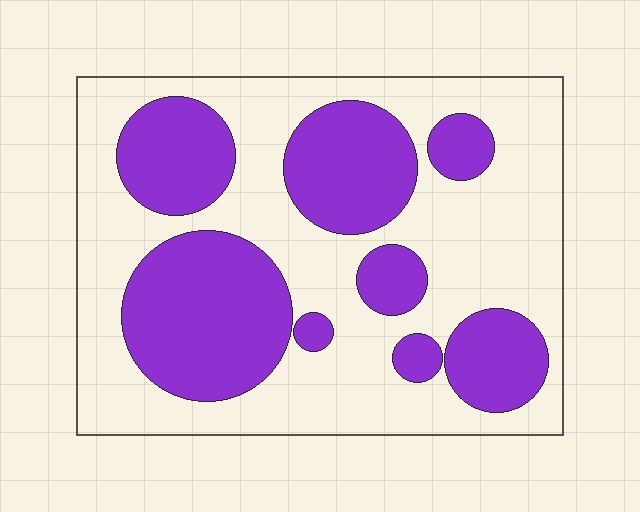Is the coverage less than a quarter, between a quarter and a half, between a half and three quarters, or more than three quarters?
Between a quarter and a half.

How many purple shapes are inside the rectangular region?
8.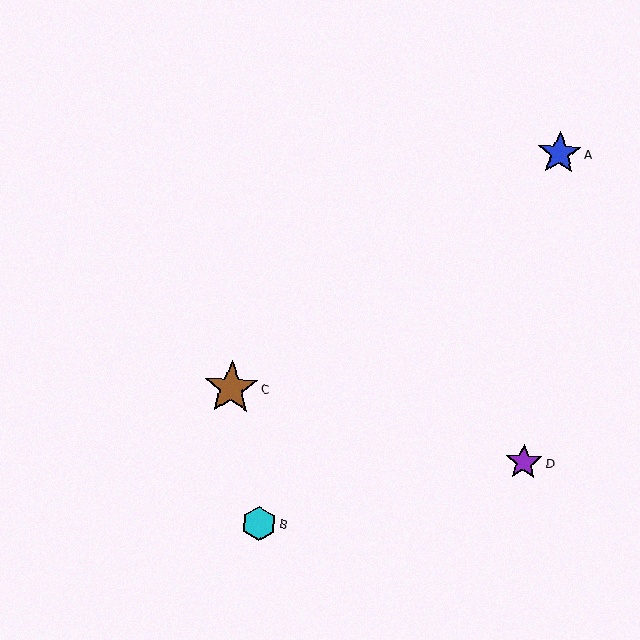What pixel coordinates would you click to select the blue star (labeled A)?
Click at (560, 154) to select the blue star A.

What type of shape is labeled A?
Shape A is a blue star.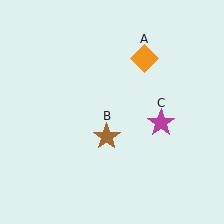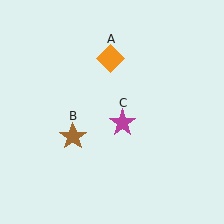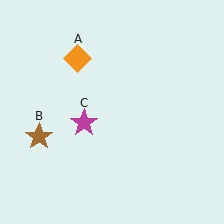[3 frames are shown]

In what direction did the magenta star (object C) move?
The magenta star (object C) moved left.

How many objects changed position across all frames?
3 objects changed position: orange diamond (object A), brown star (object B), magenta star (object C).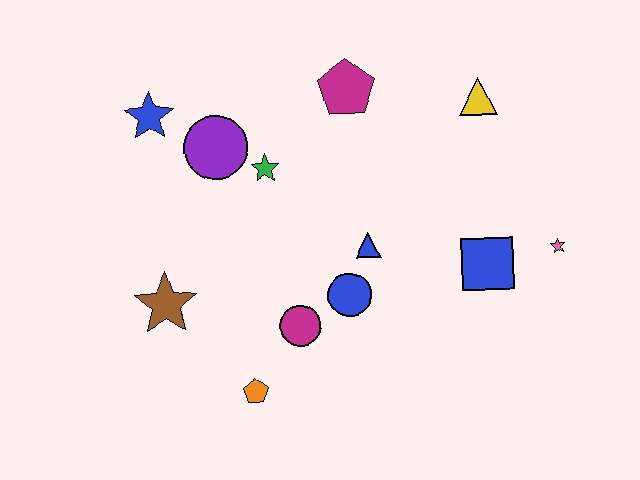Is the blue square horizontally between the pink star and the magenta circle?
Yes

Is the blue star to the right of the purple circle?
No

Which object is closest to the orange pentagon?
The magenta circle is closest to the orange pentagon.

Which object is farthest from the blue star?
The pink star is farthest from the blue star.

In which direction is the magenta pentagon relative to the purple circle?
The magenta pentagon is to the right of the purple circle.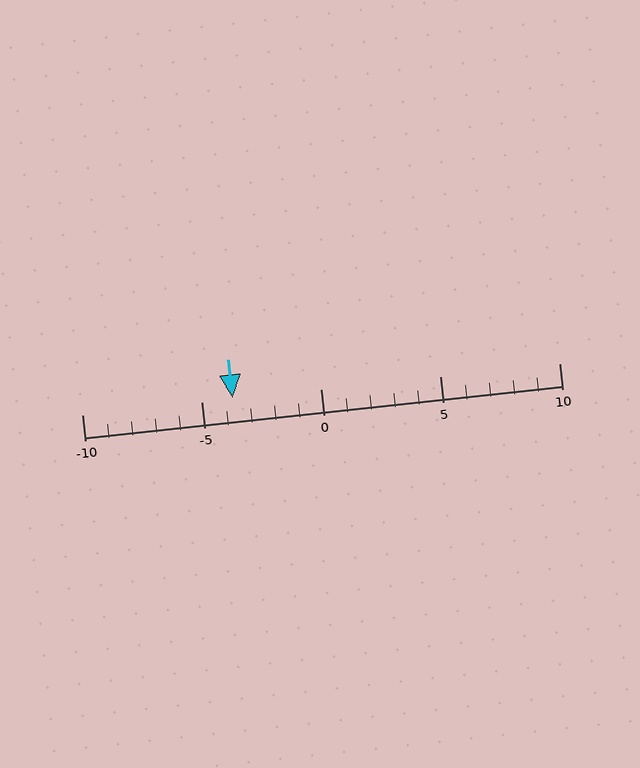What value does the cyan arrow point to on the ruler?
The cyan arrow points to approximately -4.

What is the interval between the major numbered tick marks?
The major tick marks are spaced 5 units apart.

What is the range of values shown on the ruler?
The ruler shows values from -10 to 10.